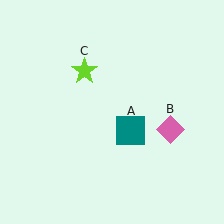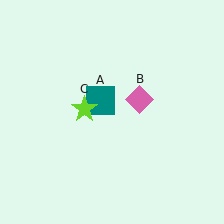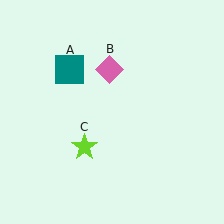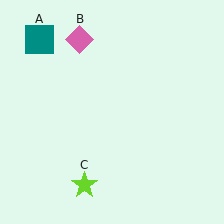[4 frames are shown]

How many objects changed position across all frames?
3 objects changed position: teal square (object A), pink diamond (object B), lime star (object C).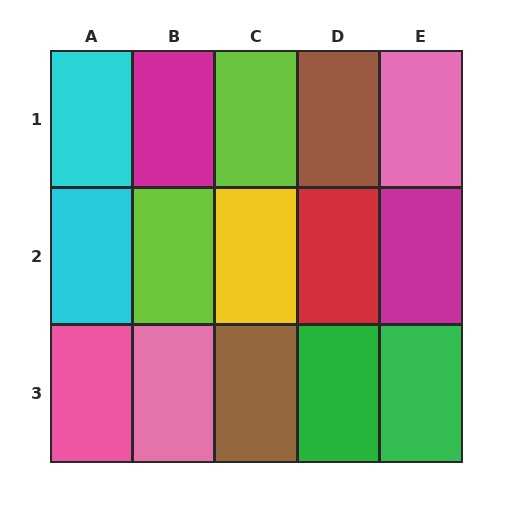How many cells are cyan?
2 cells are cyan.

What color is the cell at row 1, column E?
Pink.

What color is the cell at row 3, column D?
Green.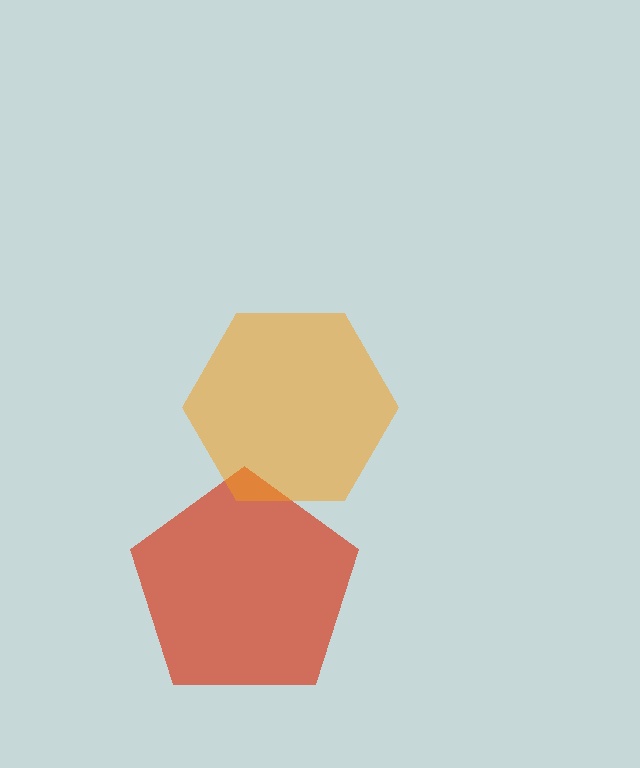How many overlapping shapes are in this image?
There are 2 overlapping shapes in the image.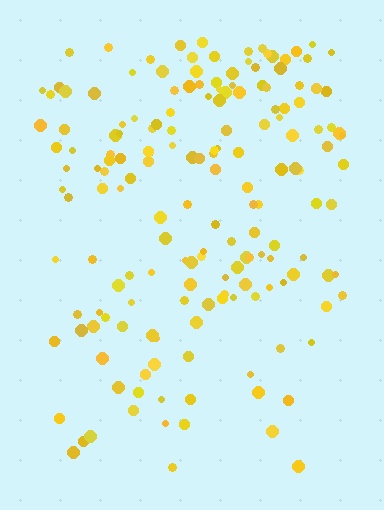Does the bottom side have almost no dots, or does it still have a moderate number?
Still a moderate number, just noticeably fewer than the top.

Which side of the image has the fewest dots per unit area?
The bottom.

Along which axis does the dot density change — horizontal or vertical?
Vertical.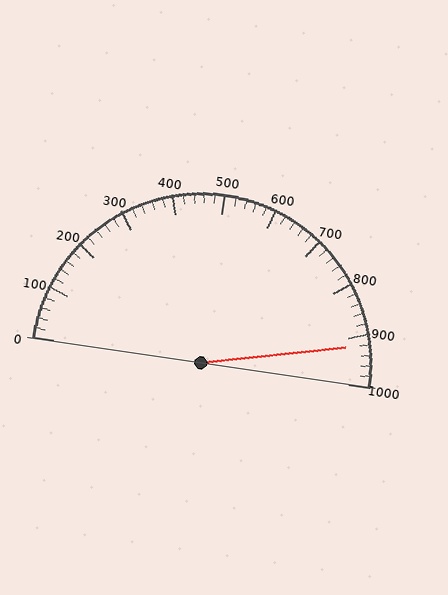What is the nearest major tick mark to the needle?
The nearest major tick mark is 900.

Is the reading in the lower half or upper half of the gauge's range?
The reading is in the upper half of the range (0 to 1000).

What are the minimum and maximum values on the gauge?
The gauge ranges from 0 to 1000.